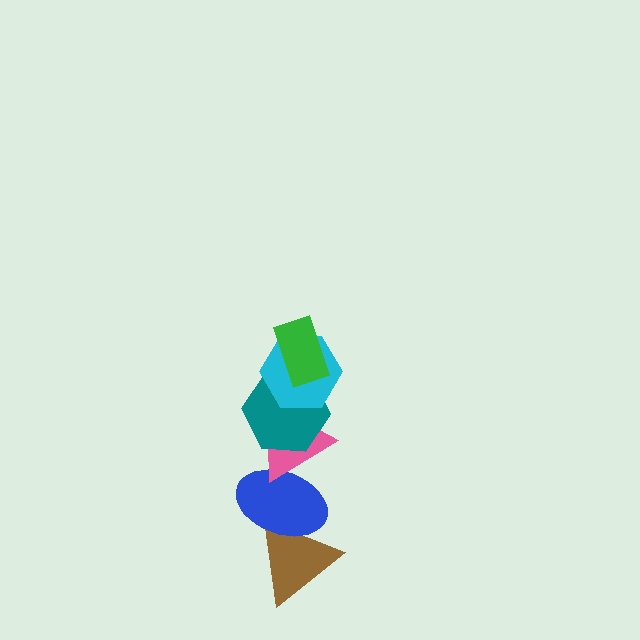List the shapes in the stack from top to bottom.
From top to bottom: the green rectangle, the cyan hexagon, the teal hexagon, the pink triangle, the blue ellipse, the brown triangle.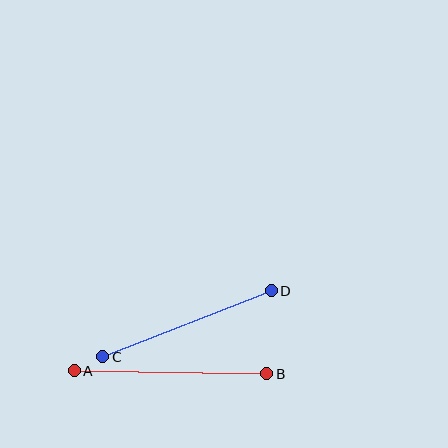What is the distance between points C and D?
The distance is approximately 181 pixels.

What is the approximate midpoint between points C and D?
The midpoint is at approximately (187, 324) pixels.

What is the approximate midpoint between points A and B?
The midpoint is at approximately (170, 372) pixels.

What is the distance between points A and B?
The distance is approximately 193 pixels.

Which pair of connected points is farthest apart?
Points A and B are farthest apart.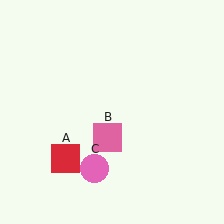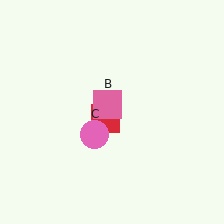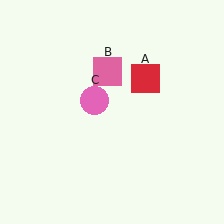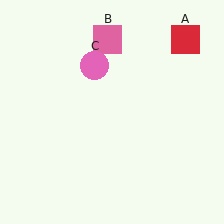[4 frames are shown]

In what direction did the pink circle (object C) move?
The pink circle (object C) moved up.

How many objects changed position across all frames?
3 objects changed position: red square (object A), pink square (object B), pink circle (object C).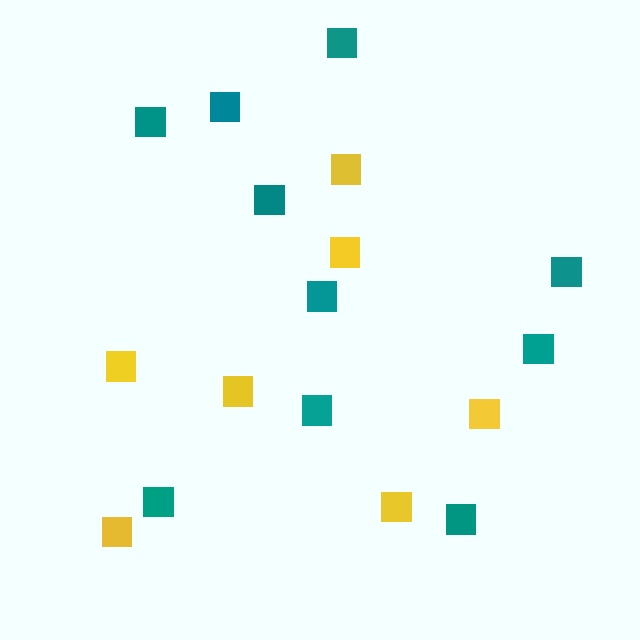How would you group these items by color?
There are 2 groups: one group of yellow squares (7) and one group of teal squares (10).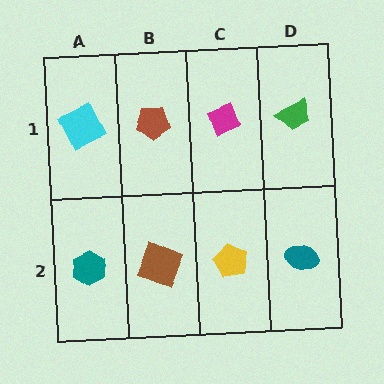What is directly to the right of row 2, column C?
A teal ellipse.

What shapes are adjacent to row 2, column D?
A green trapezoid (row 1, column D), a yellow pentagon (row 2, column C).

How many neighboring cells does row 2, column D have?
2.